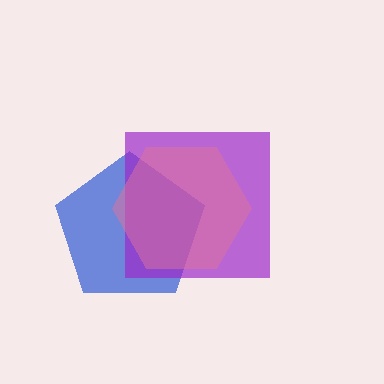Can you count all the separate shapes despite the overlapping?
Yes, there are 3 separate shapes.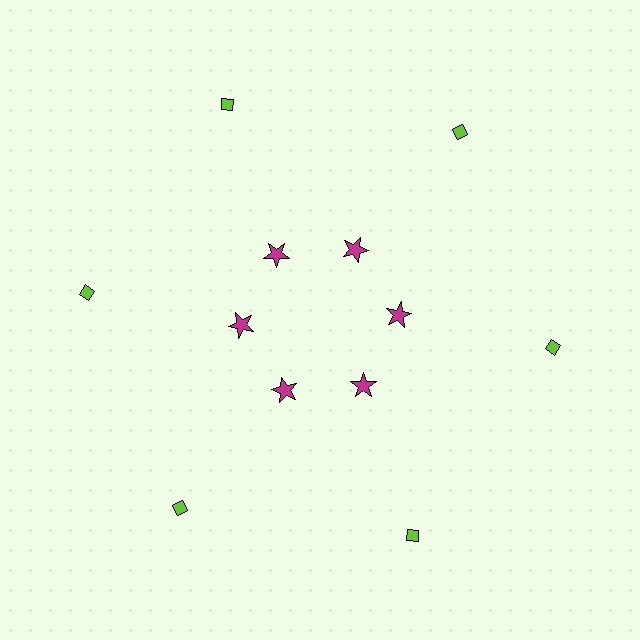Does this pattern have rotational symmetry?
Yes, this pattern has 6-fold rotational symmetry. It looks the same after rotating 60 degrees around the center.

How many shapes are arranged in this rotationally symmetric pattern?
There are 12 shapes, arranged in 6 groups of 2.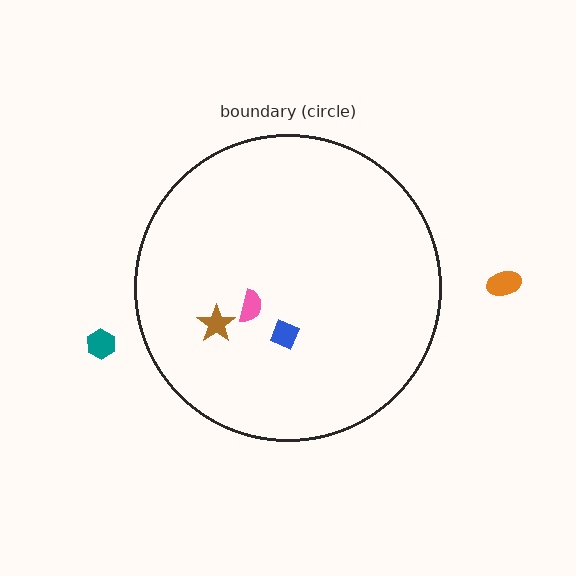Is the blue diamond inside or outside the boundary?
Inside.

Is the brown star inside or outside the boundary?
Inside.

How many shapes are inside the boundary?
3 inside, 2 outside.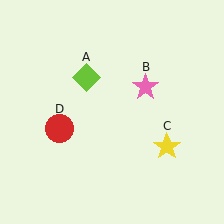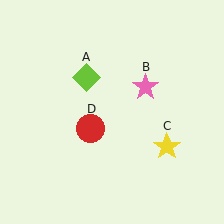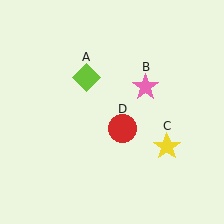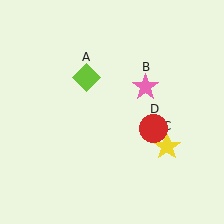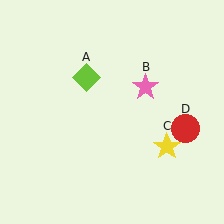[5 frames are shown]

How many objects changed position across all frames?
1 object changed position: red circle (object D).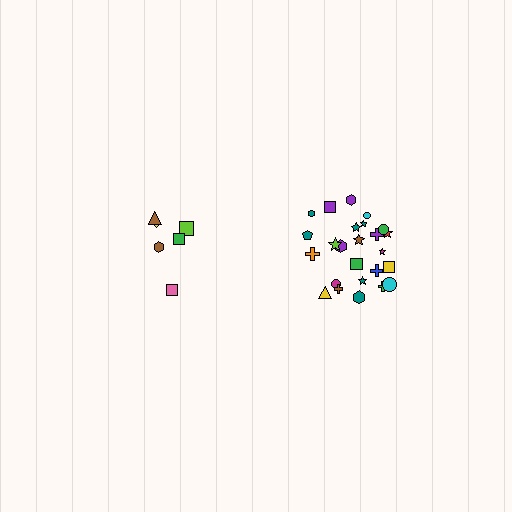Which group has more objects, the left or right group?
The right group.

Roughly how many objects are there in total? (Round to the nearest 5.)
Roughly 30 objects in total.